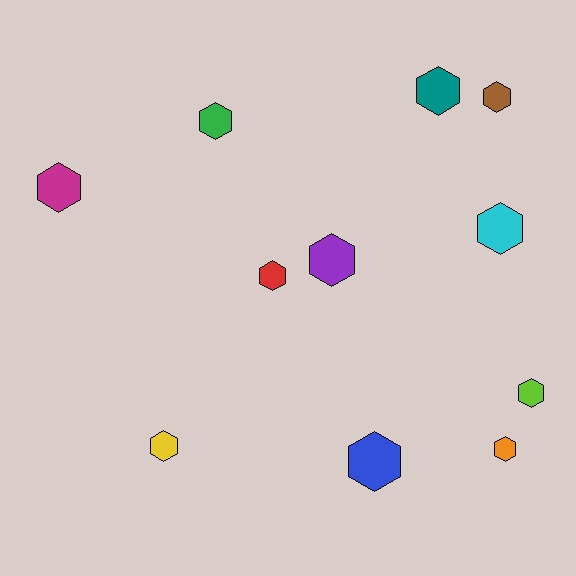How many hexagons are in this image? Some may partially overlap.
There are 11 hexagons.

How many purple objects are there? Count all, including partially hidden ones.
There is 1 purple object.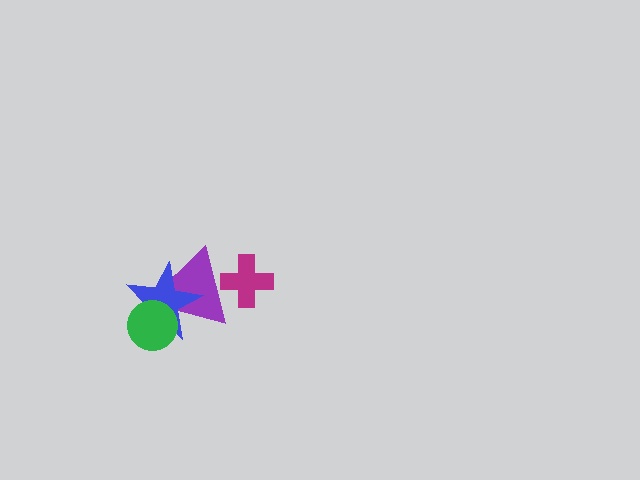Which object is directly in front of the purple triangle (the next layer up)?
The blue star is directly in front of the purple triangle.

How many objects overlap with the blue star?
2 objects overlap with the blue star.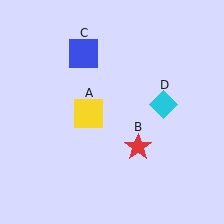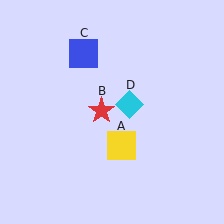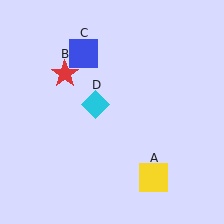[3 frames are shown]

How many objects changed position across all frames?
3 objects changed position: yellow square (object A), red star (object B), cyan diamond (object D).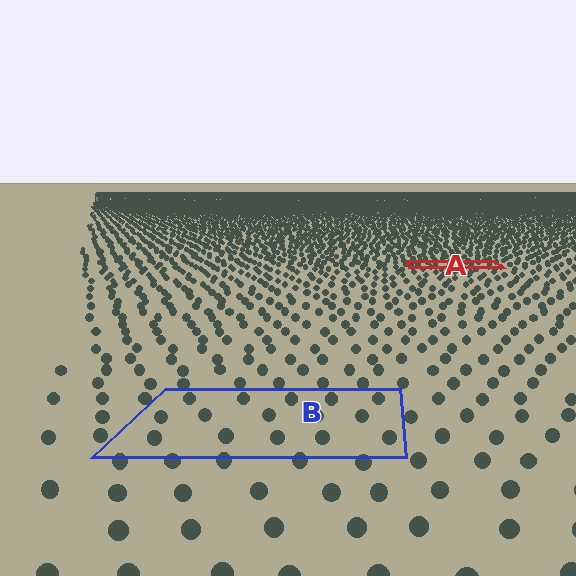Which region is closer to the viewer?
Region B is closer. The texture elements there are larger and more spread out.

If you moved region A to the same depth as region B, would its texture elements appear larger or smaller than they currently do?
They would appear larger. At a closer depth, the same texture elements are projected at a bigger on-screen size.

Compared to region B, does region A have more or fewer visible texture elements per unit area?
Region A has more texture elements per unit area — they are packed more densely because it is farther away.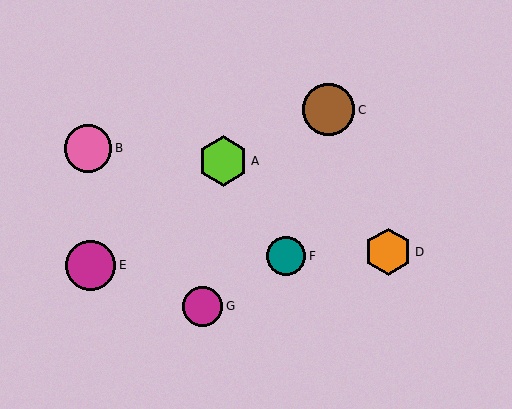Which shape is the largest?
The brown circle (labeled C) is the largest.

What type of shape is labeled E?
Shape E is a magenta circle.